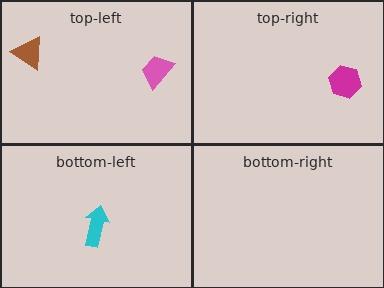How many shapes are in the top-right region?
1.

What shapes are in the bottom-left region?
The cyan arrow.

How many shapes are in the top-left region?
2.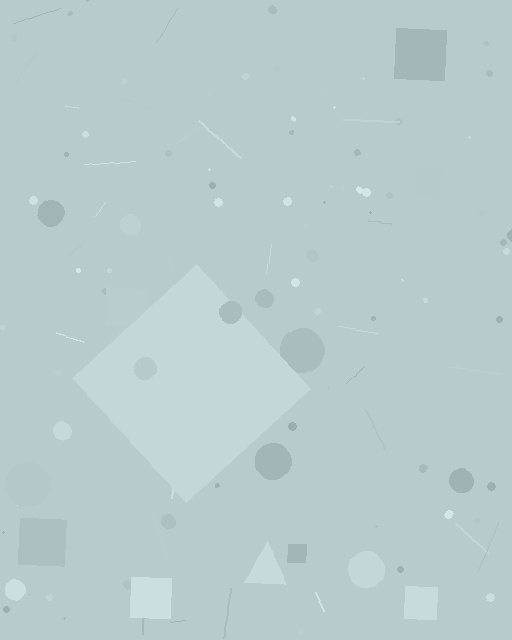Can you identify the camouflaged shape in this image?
The camouflaged shape is a diamond.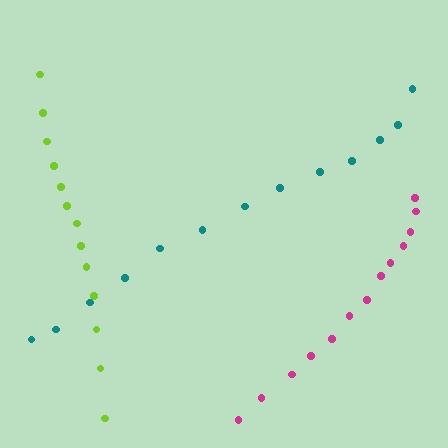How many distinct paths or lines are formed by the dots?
There are 3 distinct paths.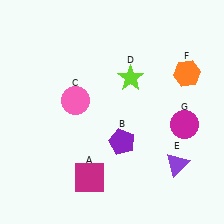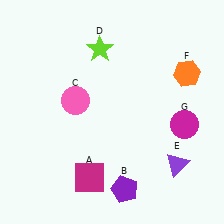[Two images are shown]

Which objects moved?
The objects that moved are: the purple pentagon (B), the lime star (D).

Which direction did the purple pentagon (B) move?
The purple pentagon (B) moved down.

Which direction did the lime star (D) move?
The lime star (D) moved left.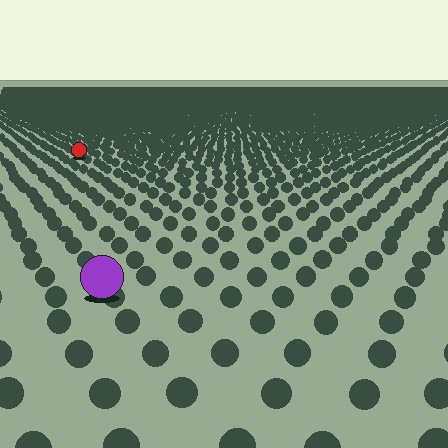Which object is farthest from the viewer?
The red circle is farthest from the viewer. It appears smaller and the ground texture around it is denser.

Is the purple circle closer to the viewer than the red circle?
Yes. The purple circle is closer — you can tell from the texture gradient: the ground texture is coarser near it.